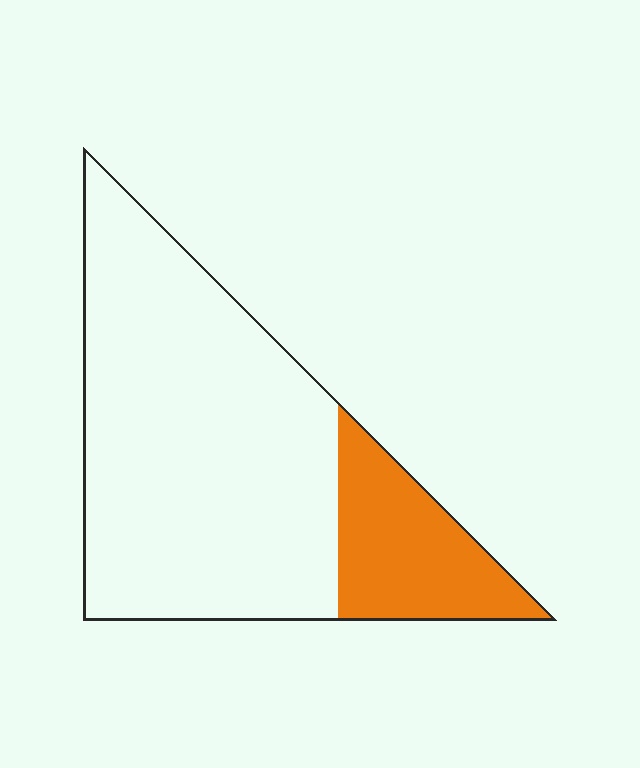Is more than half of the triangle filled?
No.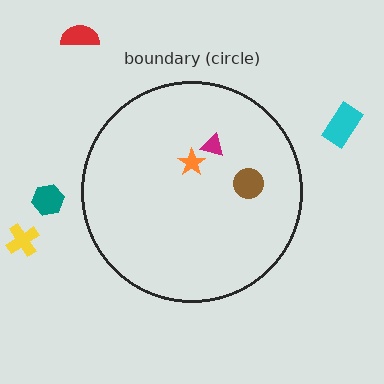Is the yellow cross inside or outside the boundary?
Outside.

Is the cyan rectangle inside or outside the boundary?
Outside.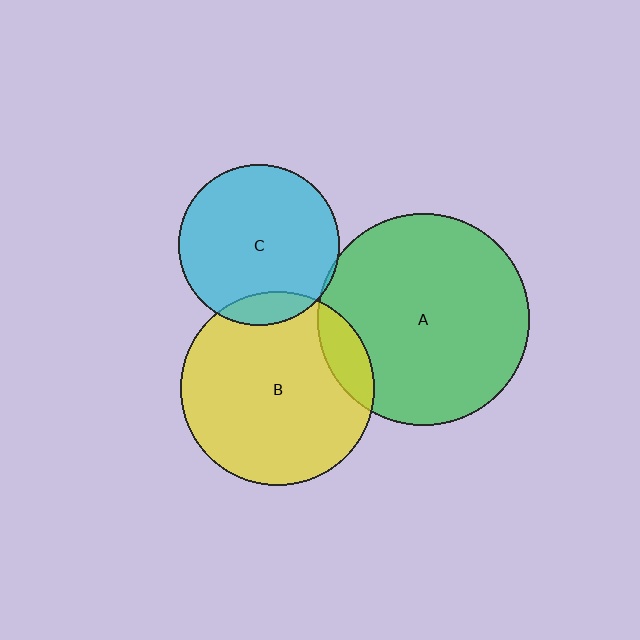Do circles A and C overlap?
Yes.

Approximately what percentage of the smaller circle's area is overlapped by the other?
Approximately 5%.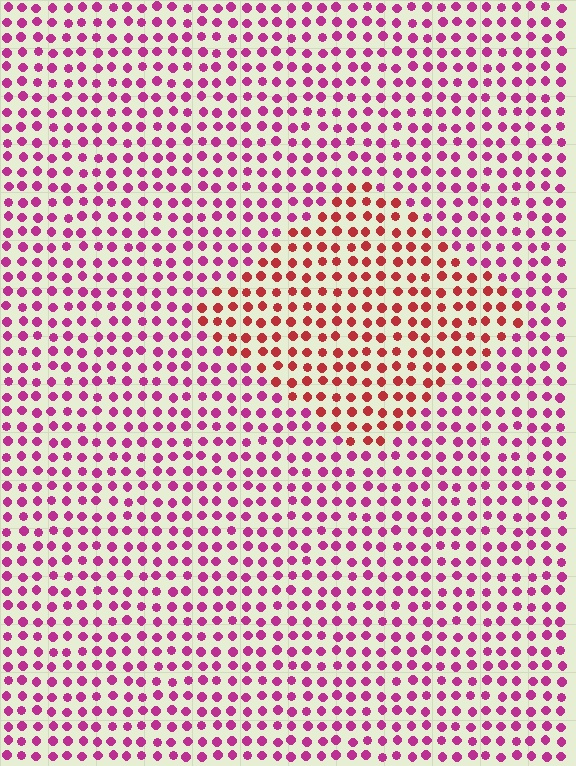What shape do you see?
I see a diamond.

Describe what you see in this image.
The image is filled with small magenta elements in a uniform arrangement. A diamond-shaped region is visible where the elements are tinted to a slightly different hue, forming a subtle color boundary.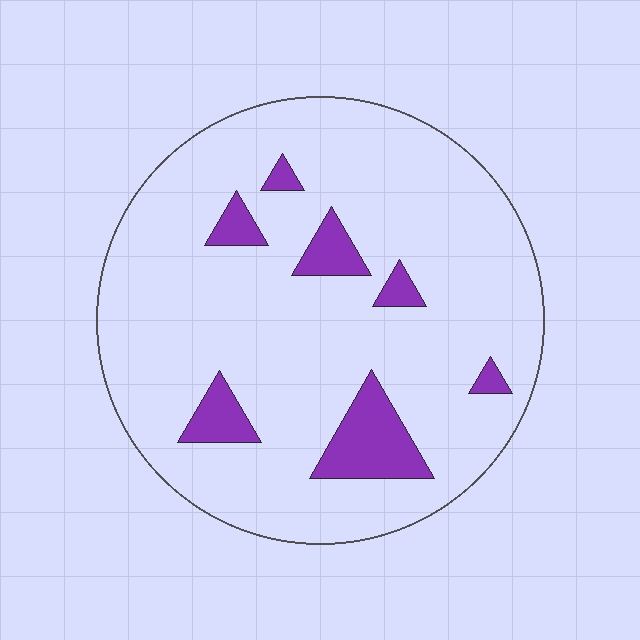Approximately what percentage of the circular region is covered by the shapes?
Approximately 10%.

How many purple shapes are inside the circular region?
7.